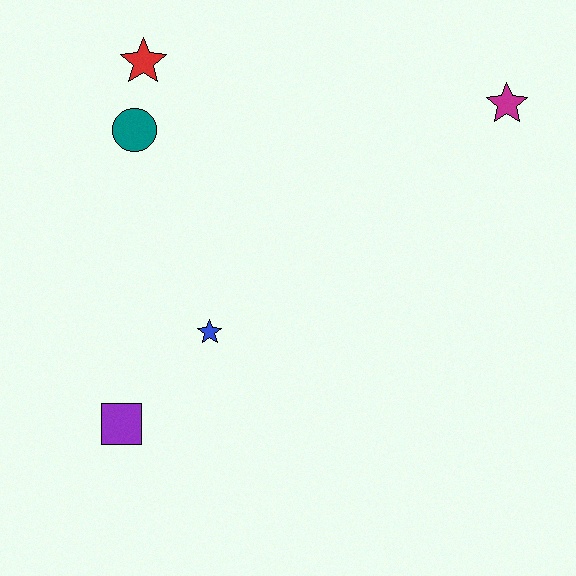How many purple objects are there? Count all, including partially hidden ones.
There is 1 purple object.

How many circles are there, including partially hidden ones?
There is 1 circle.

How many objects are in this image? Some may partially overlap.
There are 5 objects.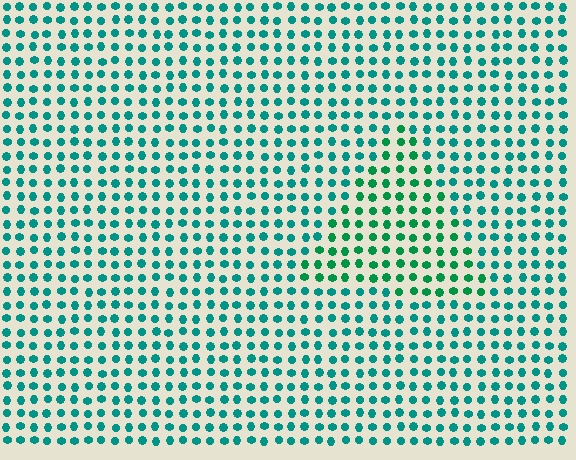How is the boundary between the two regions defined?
The boundary is defined purely by a slight shift in hue (about 27 degrees). Spacing, size, and orientation are identical on both sides.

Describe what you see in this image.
The image is filled with small teal elements in a uniform arrangement. A triangle-shaped region is visible where the elements are tinted to a slightly different hue, forming a subtle color boundary.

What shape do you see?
I see a triangle.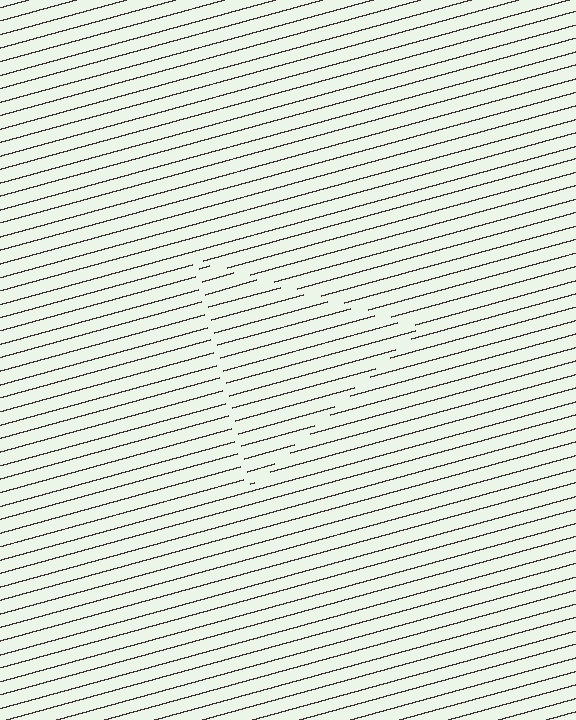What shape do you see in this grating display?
An illusory triangle. The interior of the shape contains the same grating, shifted by half a period — the contour is defined by the phase discontinuity where line-ends from the inner and outer gratings abut.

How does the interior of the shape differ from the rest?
The interior of the shape contains the same grating, shifted by half a period — the contour is defined by the phase discontinuity where line-ends from the inner and outer gratings abut.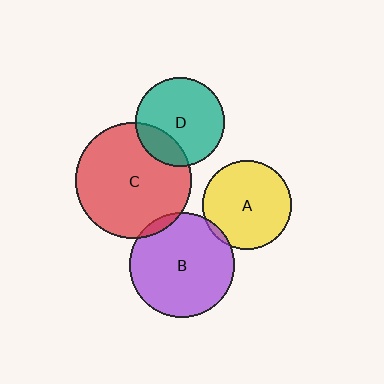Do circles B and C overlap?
Yes.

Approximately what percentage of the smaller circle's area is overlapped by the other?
Approximately 5%.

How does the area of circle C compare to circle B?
Approximately 1.2 times.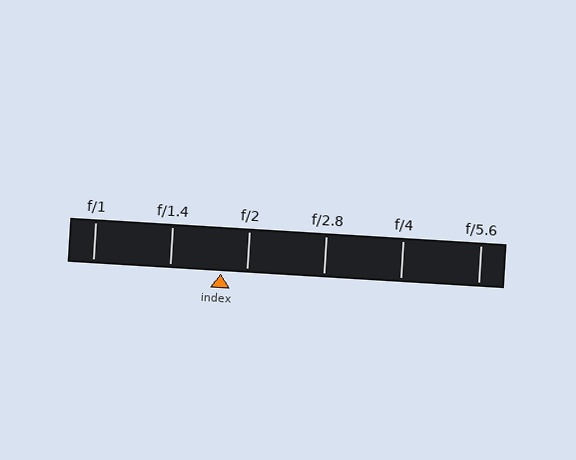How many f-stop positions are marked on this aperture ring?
There are 6 f-stop positions marked.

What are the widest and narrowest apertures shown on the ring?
The widest aperture shown is f/1 and the narrowest is f/5.6.